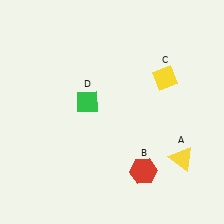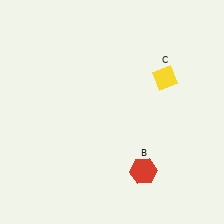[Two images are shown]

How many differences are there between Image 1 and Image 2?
There are 2 differences between the two images.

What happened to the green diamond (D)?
The green diamond (D) was removed in Image 2. It was in the top-left area of Image 1.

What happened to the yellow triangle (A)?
The yellow triangle (A) was removed in Image 2. It was in the bottom-right area of Image 1.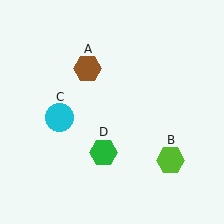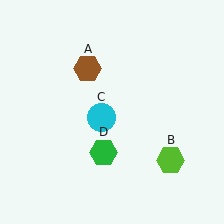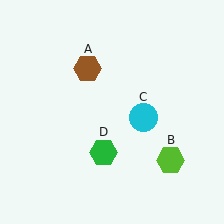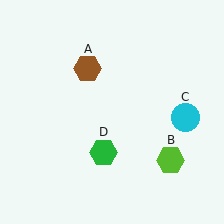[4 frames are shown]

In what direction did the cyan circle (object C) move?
The cyan circle (object C) moved right.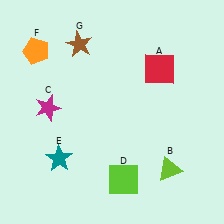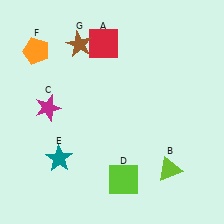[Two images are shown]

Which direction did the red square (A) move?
The red square (A) moved left.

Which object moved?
The red square (A) moved left.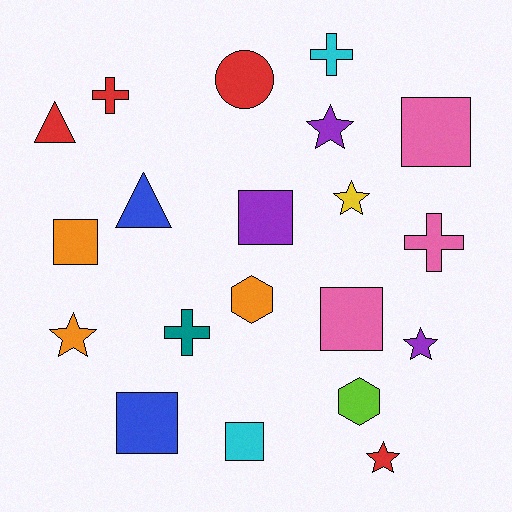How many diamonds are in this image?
There are no diamonds.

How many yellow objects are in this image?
There is 1 yellow object.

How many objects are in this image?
There are 20 objects.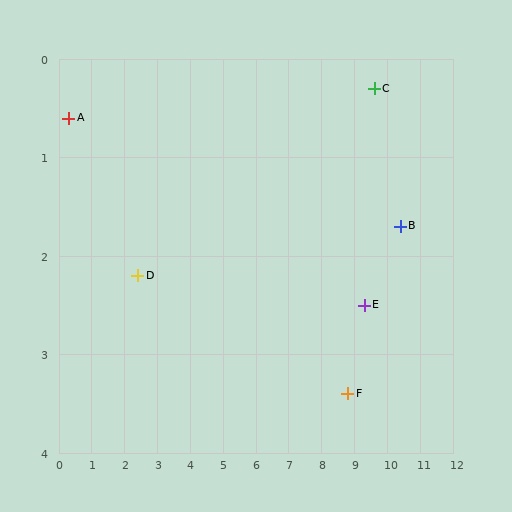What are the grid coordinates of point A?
Point A is at approximately (0.3, 0.6).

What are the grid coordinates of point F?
Point F is at approximately (8.8, 3.4).